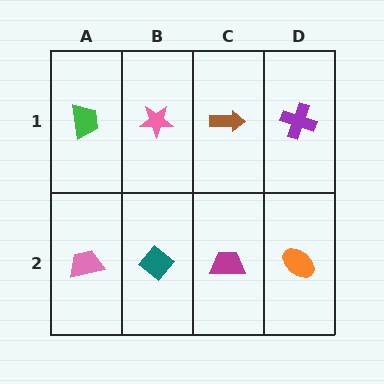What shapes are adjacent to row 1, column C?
A magenta trapezoid (row 2, column C), a pink star (row 1, column B), a purple cross (row 1, column D).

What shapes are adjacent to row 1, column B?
A teal diamond (row 2, column B), a green trapezoid (row 1, column A), a brown arrow (row 1, column C).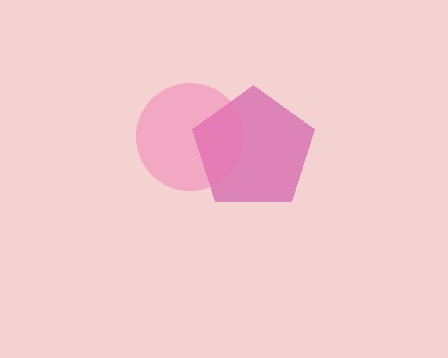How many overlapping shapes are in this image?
There are 2 overlapping shapes in the image.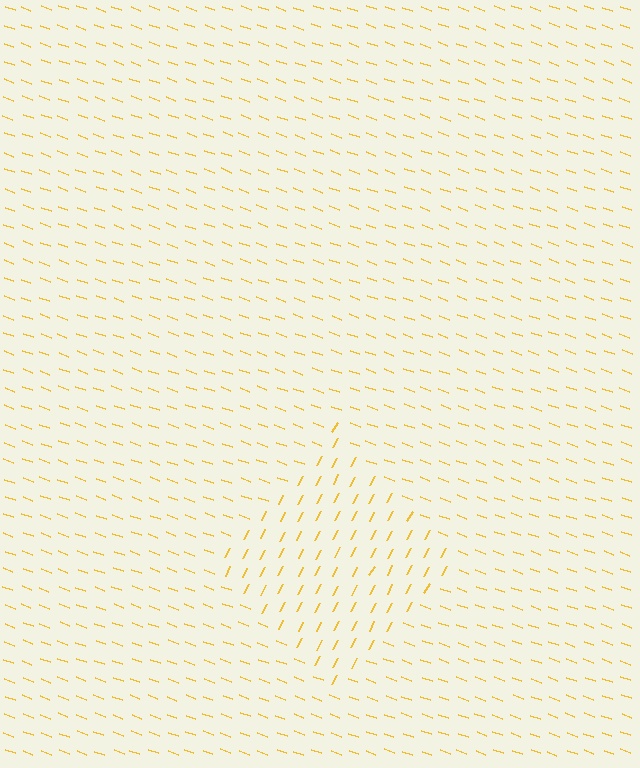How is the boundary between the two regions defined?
The boundary is defined purely by a change in line orientation (approximately 82 degrees difference). All lines are the same color and thickness.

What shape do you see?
I see a diamond.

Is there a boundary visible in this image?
Yes, there is a texture boundary formed by a change in line orientation.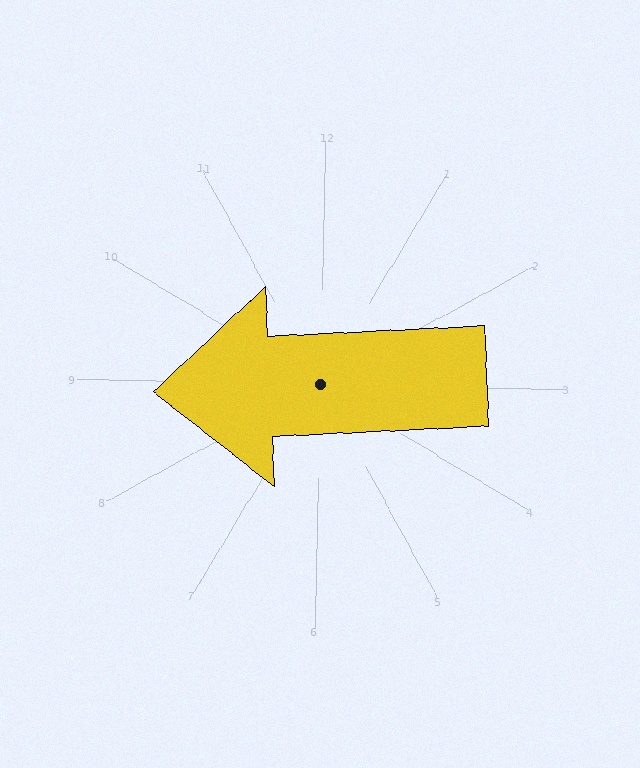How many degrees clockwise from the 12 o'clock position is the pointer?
Approximately 266 degrees.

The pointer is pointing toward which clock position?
Roughly 9 o'clock.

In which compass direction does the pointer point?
West.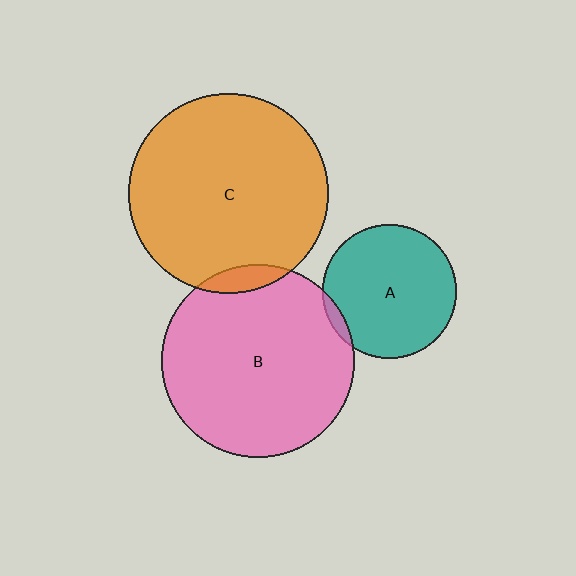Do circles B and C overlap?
Yes.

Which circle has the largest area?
Circle C (orange).